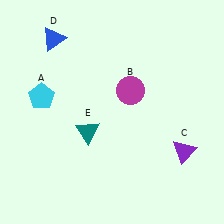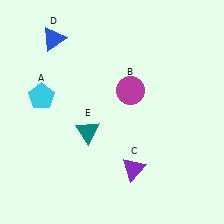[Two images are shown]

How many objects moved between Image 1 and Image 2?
1 object moved between the two images.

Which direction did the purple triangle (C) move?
The purple triangle (C) moved left.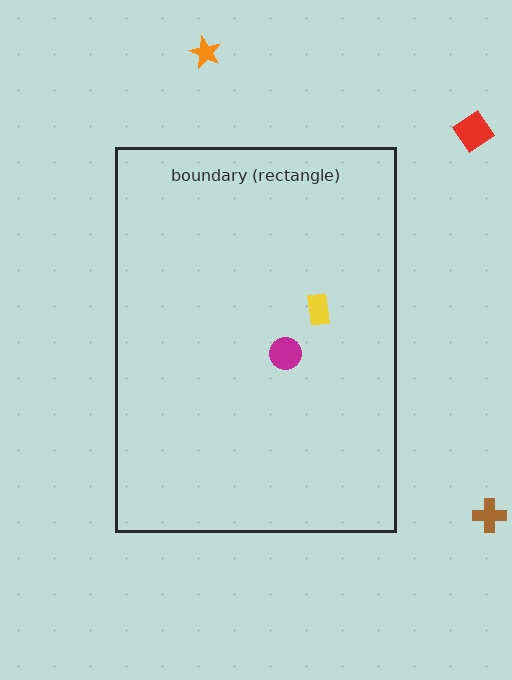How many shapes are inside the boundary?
2 inside, 3 outside.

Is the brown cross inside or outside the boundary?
Outside.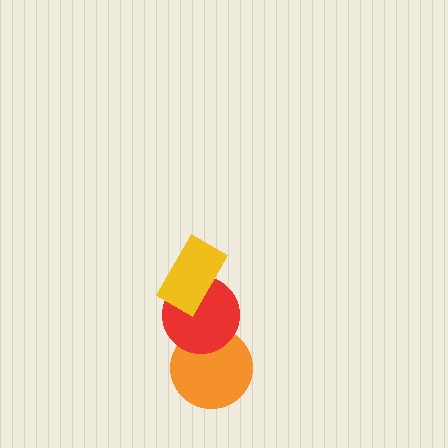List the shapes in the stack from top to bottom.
From top to bottom: the yellow rectangle, the red circle, the orange circle.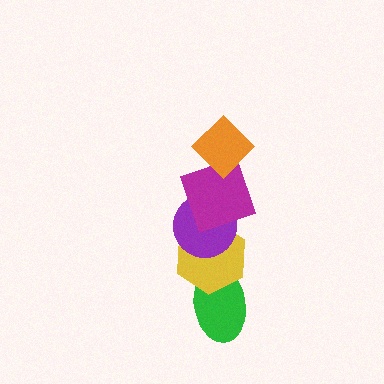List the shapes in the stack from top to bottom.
From top to bottom: the orange diamond, the magenta square, the purple circle, the yellow hexagon, the green ellipse.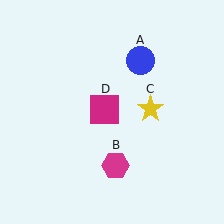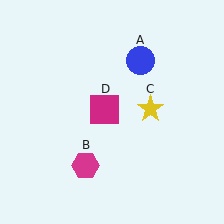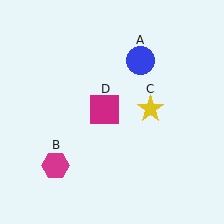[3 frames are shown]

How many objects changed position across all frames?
1 object changed position: magenta hexagon (object B).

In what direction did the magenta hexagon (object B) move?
The magenta hexagon (object B) moved left.